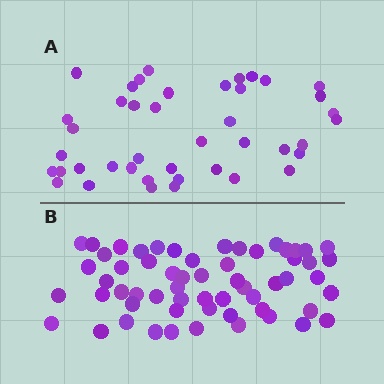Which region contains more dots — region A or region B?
Region B (the bottom region) has more dots.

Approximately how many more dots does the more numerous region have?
Region B has approximately 15 more dots than region A.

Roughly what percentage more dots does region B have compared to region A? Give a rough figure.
About 40% more.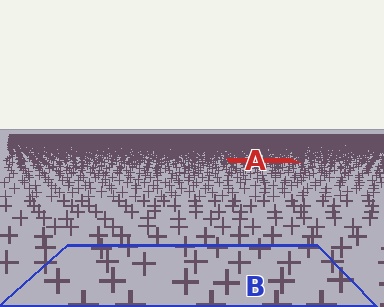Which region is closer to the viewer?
Region B is closer. The texture elements there are larger and more spread out.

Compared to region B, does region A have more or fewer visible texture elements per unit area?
Region A has more texture elements per unit area — they are packed more densely because it is farther away.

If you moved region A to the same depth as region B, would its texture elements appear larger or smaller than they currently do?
They would appear larger. At a closer depth, the same texture elements are projected at a bigger on-screen size.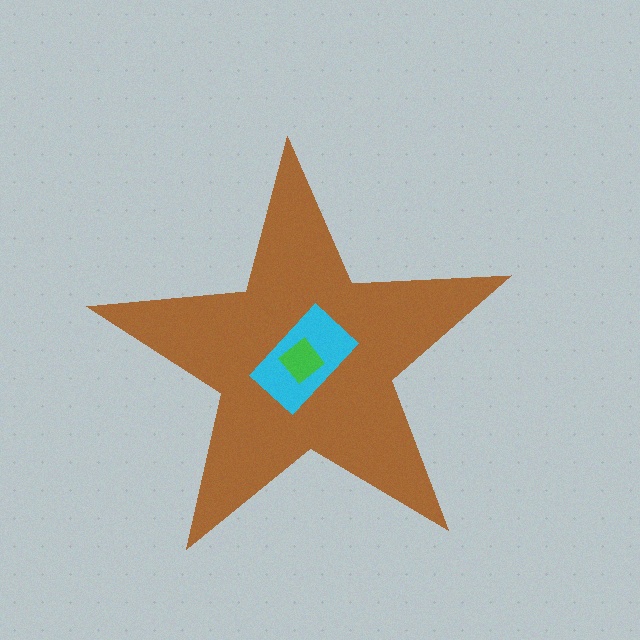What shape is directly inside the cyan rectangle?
The green diamond.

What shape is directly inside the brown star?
The cyan rectangle.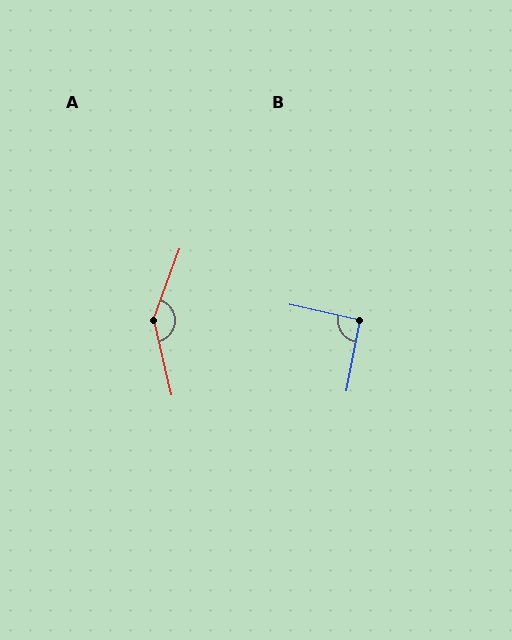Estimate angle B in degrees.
Approximately 92 degrees.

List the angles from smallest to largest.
B (92°), A (146°).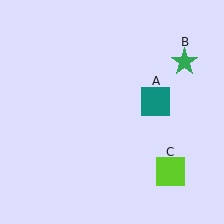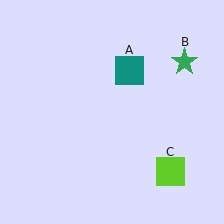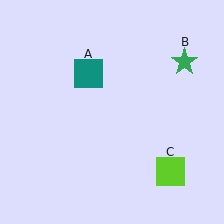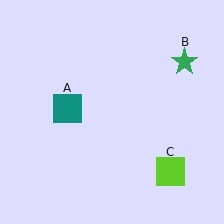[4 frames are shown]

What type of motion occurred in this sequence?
The teal square (object A) rotated counterclockwise around the center of the scene.